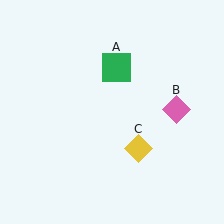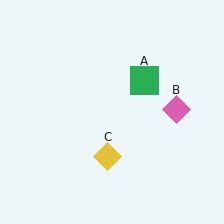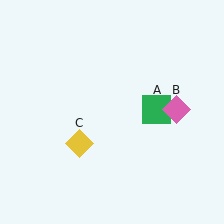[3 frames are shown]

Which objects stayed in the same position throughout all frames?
Pink diamond (object B) remained stationary.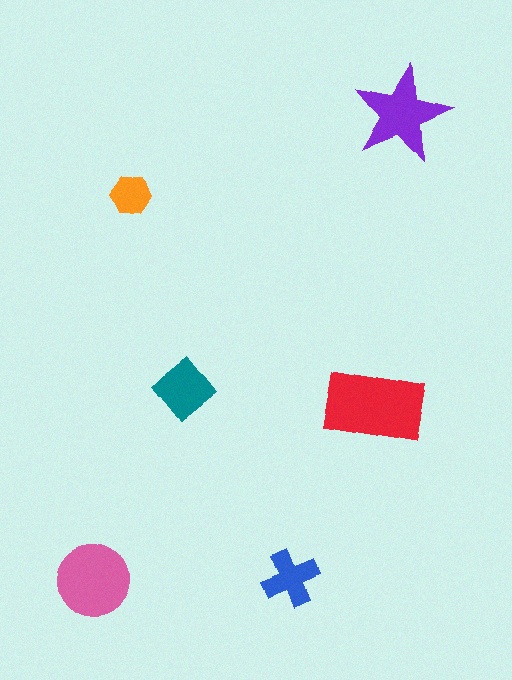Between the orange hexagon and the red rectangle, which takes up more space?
The red rectangle.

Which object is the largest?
The red rectangle.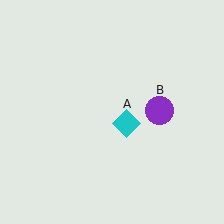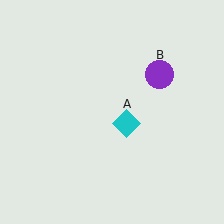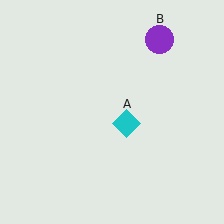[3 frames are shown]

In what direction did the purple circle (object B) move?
The purple circle (object B) moved up.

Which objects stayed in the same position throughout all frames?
Cyan diamond (object A) remained stationary.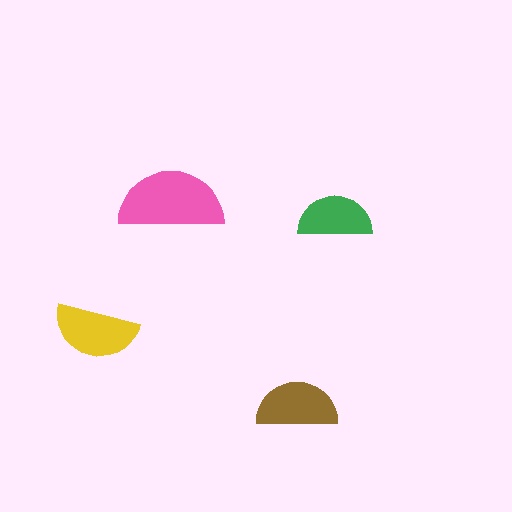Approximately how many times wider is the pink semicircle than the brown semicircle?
About 1.5 times wider.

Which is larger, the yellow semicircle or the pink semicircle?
The pink one.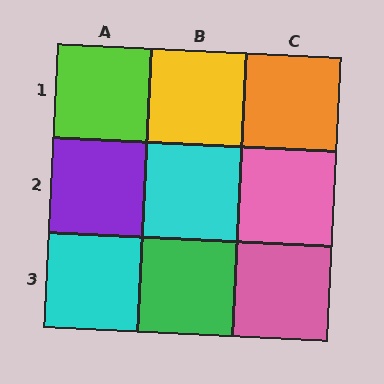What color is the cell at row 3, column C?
Pink.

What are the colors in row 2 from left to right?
Purple, cyan, pink.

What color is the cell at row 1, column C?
Orange.